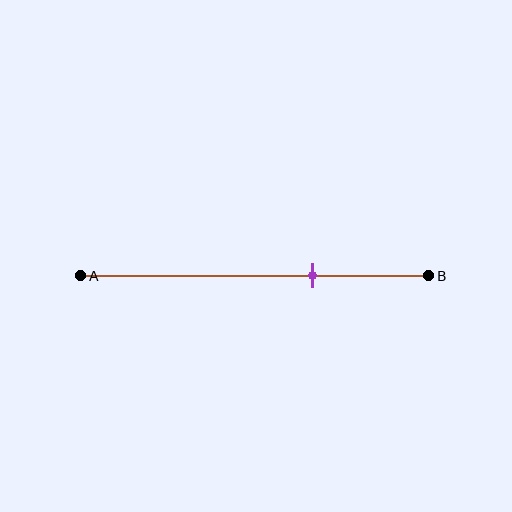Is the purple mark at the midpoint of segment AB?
No, the mark is at about 65% from A, not at the 50% midpoint.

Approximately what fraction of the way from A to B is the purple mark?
The purple mark is approximately 65% of the way from A to B.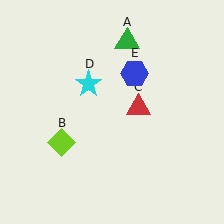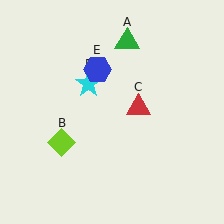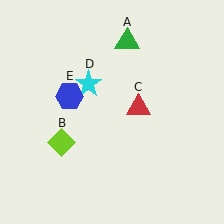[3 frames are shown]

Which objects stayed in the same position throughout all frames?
Green triangle (object A) and lime diamond (object B) and red triangle (object C) and cyan star (object D) remained stationary.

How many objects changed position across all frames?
1 object changed position: blue hexagon (object E).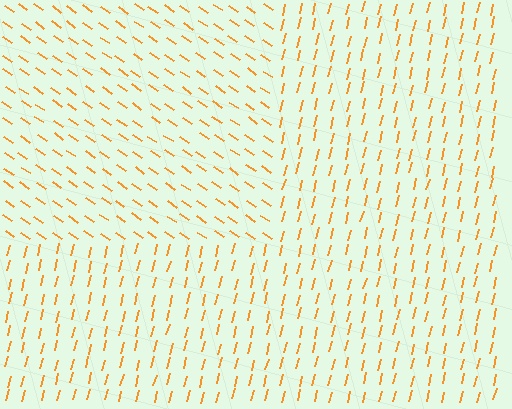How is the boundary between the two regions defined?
The boundary is defined purely by a change in line orientation (approximately 70 degrees difference). All lines are the same color and thickness.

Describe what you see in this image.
The image is filled with small orange line segments. A rectangle region in the image has lines oriented differently from the surrounding lines, creating a visible texture boundary.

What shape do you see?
I see a rectangle.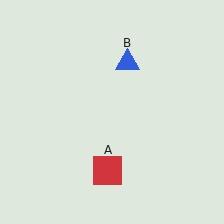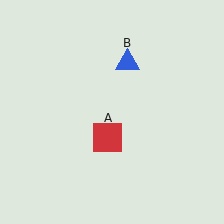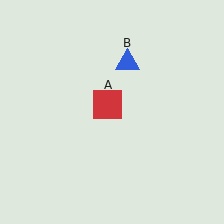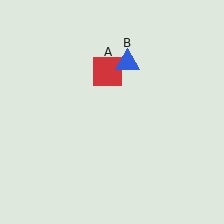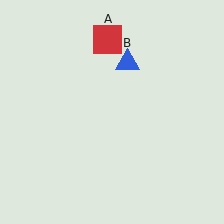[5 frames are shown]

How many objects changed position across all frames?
1 object changed position: red square (object A).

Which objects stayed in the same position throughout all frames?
Blue triangle (object B) remained stationary.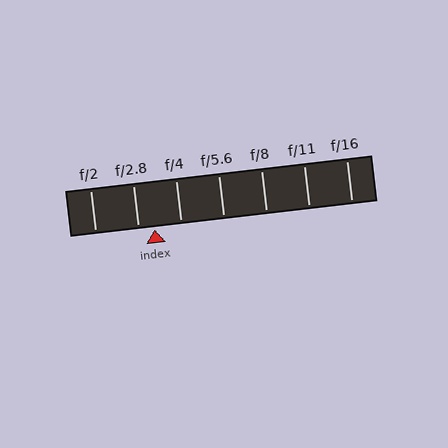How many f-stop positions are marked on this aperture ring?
There are 7 f-stop positions marked.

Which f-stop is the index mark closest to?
The index mark is closest to f/2.8.